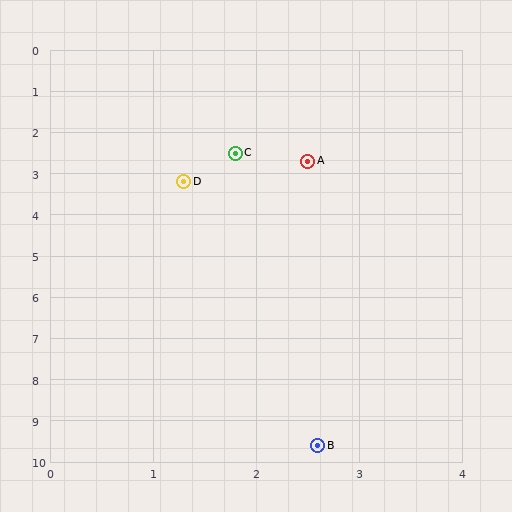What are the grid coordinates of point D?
Point D is at approximately (1.3, 3.2).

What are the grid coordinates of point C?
Point C is at approximately (1.8, 2.5).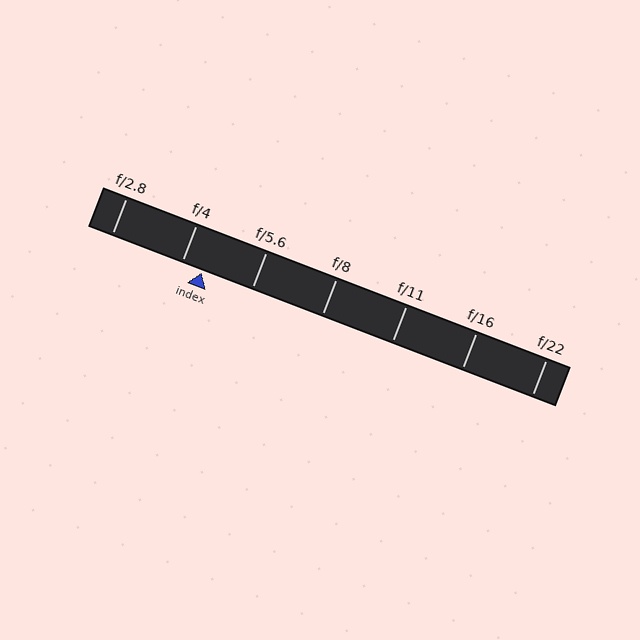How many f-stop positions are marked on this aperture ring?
There are 7 f-stop positions marked.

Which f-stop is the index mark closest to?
The index mark is closest to f/4.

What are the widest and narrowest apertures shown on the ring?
The widest aperture shown is f/2.8 and the narrowest is f/22.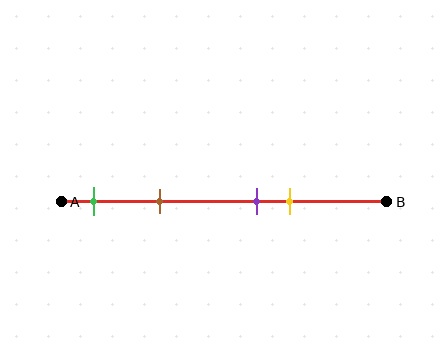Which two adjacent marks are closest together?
The purple and yellow marks are the closest adjacent pair.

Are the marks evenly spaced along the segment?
No, the marks are not evenly spaced.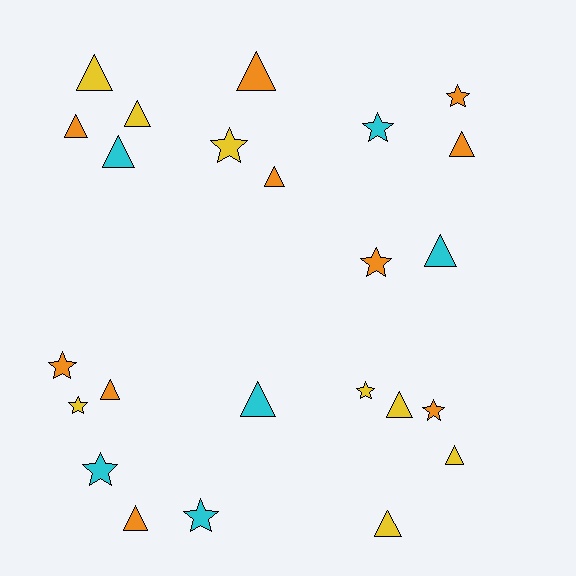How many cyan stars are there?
There are 3 cyan stars.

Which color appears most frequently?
Orange, with 10 objects.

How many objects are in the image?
There are 24 objects.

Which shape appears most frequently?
Triangle, with 14 objects.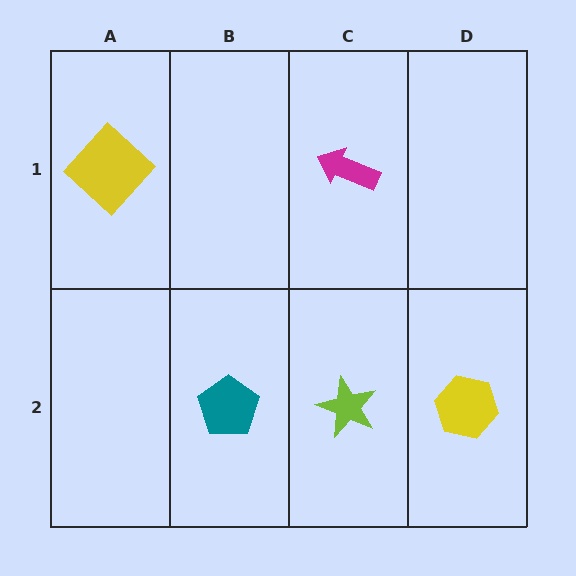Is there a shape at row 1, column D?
No, that cell is empty.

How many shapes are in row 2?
3 shapes.